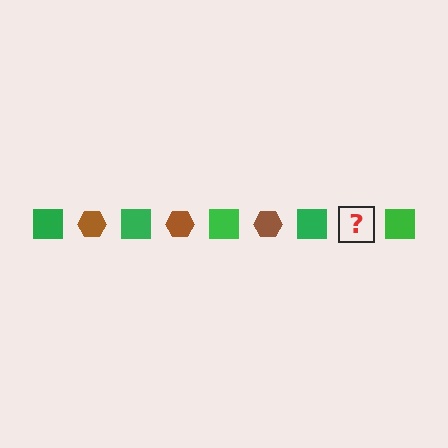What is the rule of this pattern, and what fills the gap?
The rule is that the pattern alternates between green square and brown hexagon. The gap should be filled with a brown hexagon.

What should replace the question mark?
The question mark should be replaced with a brown hexagon.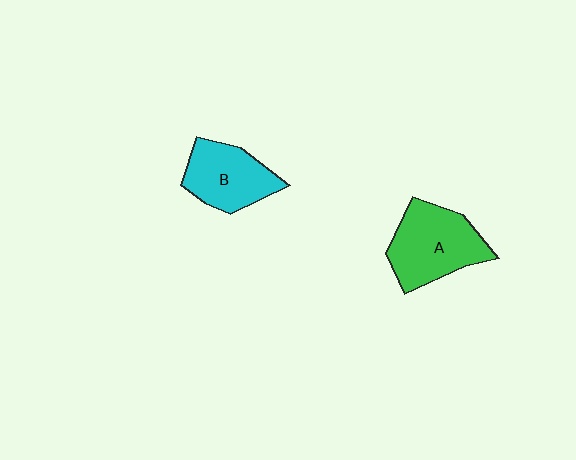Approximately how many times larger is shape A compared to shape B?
Approximately 1.2 times.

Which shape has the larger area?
Shape A (green).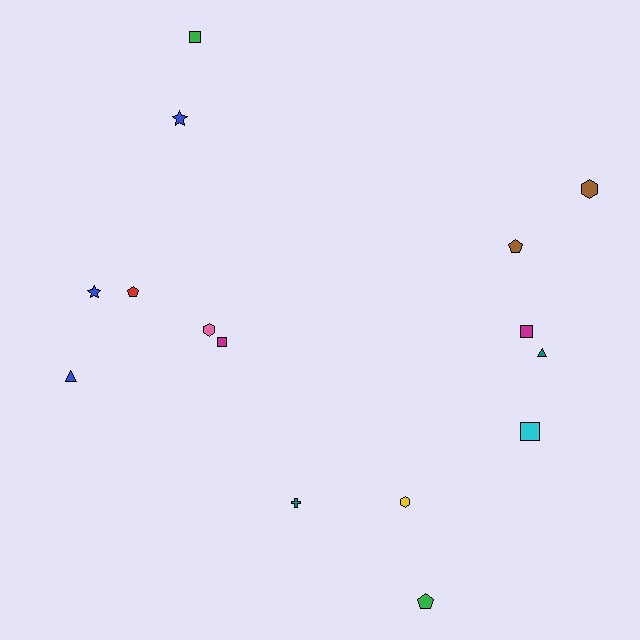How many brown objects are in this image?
There are 2 brown objects.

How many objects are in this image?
There are 15 objects.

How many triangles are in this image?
There are 2 triangles.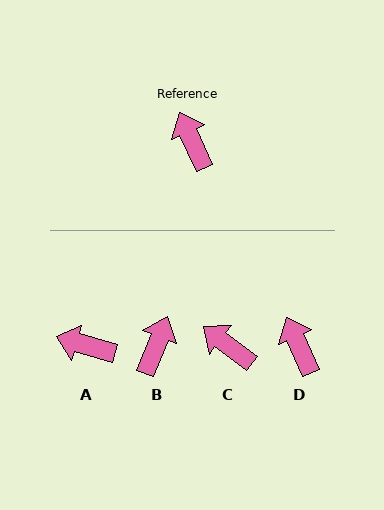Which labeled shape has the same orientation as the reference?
D.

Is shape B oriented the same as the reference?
No, it is off by about 45 degrees.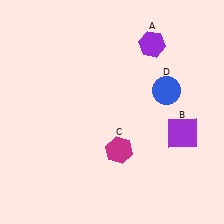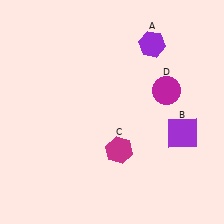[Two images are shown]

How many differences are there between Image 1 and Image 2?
There is 1 difference between the two images.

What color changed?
The circle (D) changed from blue in Image 1 to magenta in Image 2.